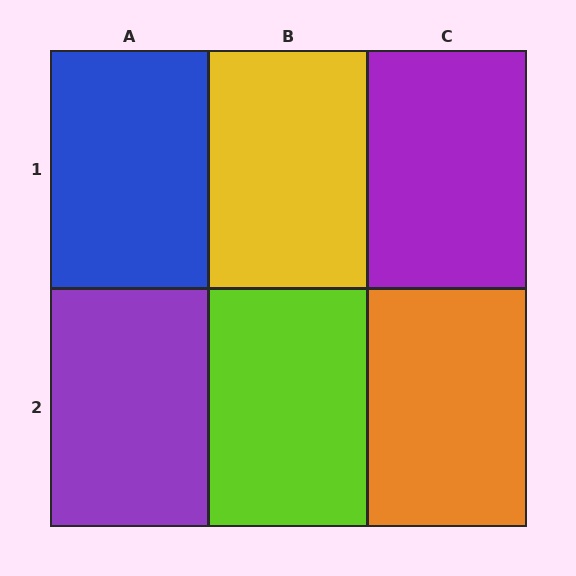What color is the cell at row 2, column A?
Purple.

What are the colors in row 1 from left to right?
Blue, yellow, purple.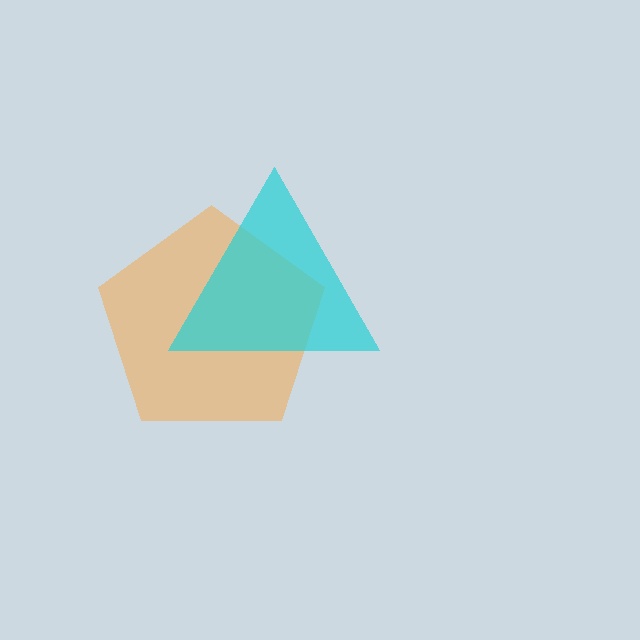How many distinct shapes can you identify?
There are 2 distinct shapes: an orange pentagon, a cyan triangle.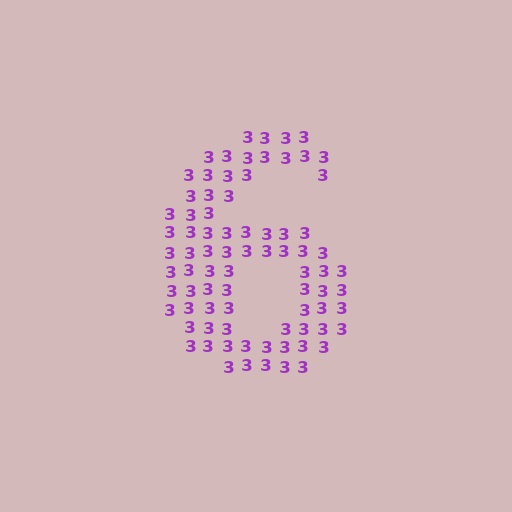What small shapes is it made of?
It is made of small digit 3's.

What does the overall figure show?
The overall figure shows the digit 6.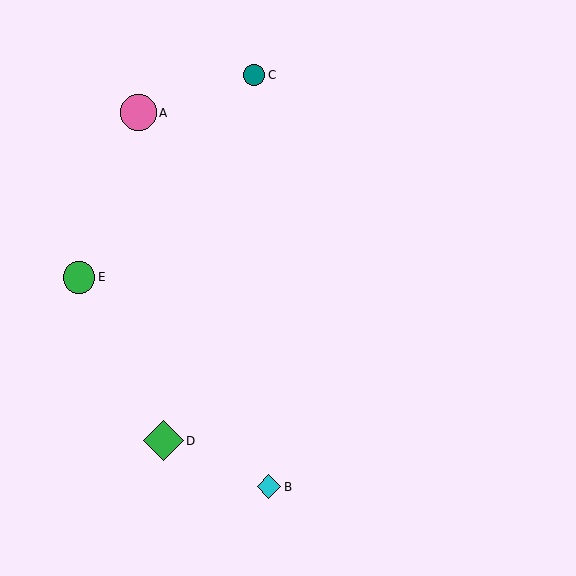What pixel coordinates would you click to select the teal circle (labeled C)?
Click at (254, 75) to select the teal circle C.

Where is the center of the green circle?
The center of the green circle is at (79, 277).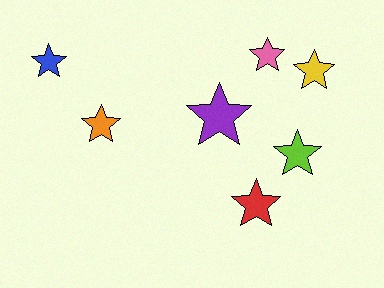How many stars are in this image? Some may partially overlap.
There are 7 stars.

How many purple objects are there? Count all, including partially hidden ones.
There is 1 purple object.